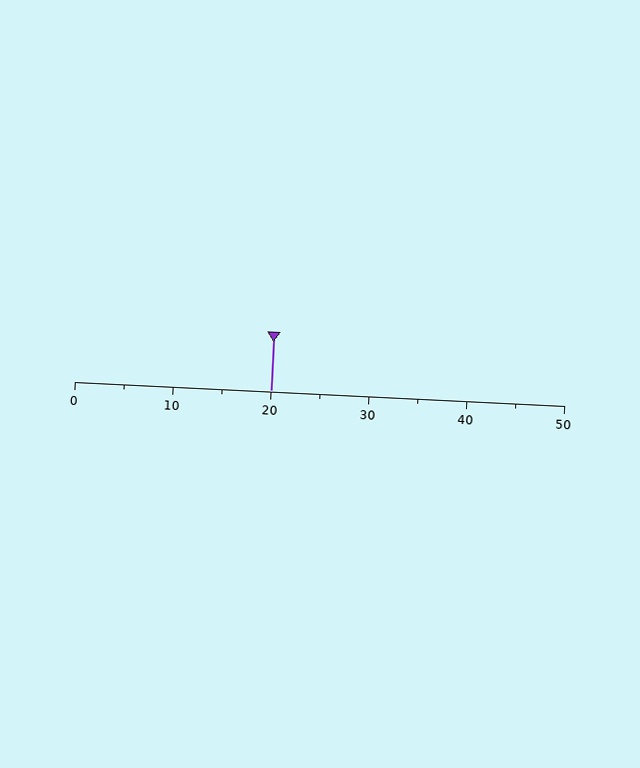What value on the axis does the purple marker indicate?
The marker indicates approximately 20.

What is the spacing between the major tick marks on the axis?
The major ticks are spaced 10 apart.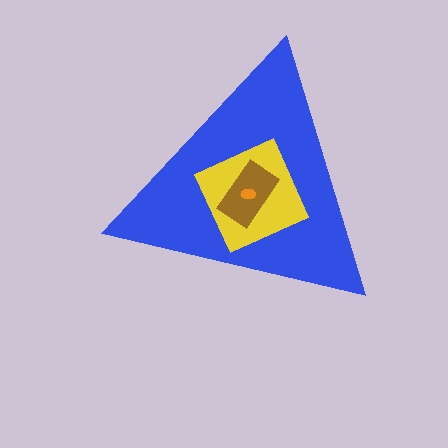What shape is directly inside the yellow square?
The brown rectangle.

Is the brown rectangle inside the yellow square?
Yes.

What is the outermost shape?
The blue triangle.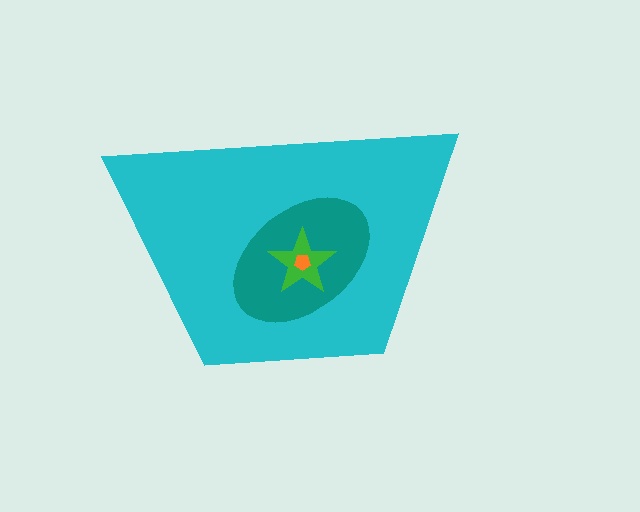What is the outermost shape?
The cyan trapezoid.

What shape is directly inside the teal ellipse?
The green star.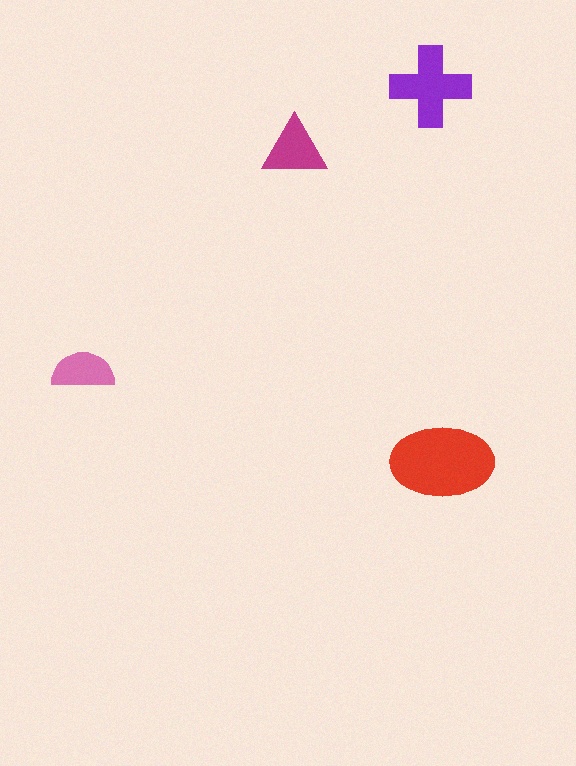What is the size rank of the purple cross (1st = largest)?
2nd.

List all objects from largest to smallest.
The red ellipse, the purple cross, the magenta triangle, the pink semicircle.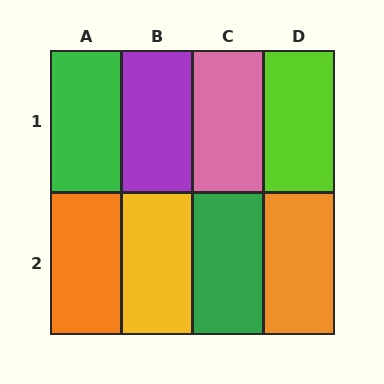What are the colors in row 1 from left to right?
Green, purple, pink, lime.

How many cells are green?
2 cells are green.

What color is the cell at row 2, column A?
Orange.